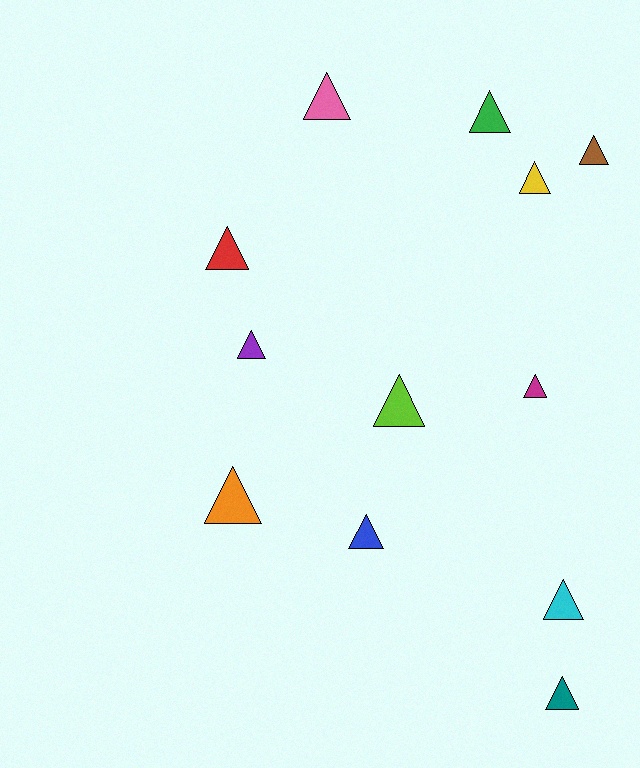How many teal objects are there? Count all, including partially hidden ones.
There is 1 teal object.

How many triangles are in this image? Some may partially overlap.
There are 12 triangles.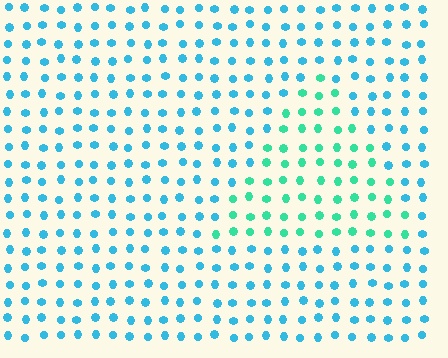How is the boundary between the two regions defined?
The boundary is defined purely by a slight shift in hue (about 37 degrees). Spacing, size, and orientation are identical on both sides.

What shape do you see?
I see a triangle.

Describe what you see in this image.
The image is filled with small cyan elements in a uniform arrangement. A triangle-shaped region is visible where the elements are tinted to a slightly different hue, forming a subtle color boundary.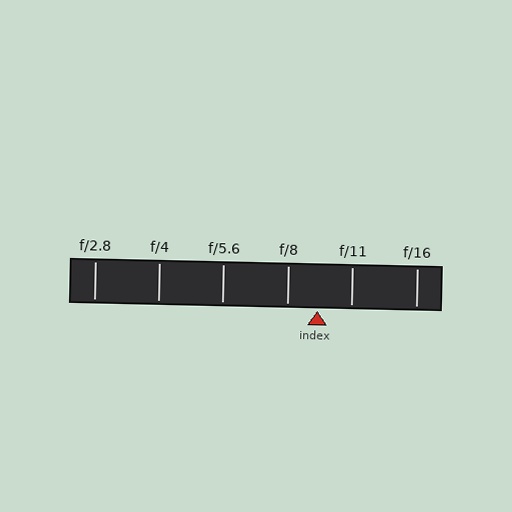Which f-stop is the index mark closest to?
The index mark is closest to f/8.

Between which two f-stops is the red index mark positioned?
The index mark is between f/8 and f/11.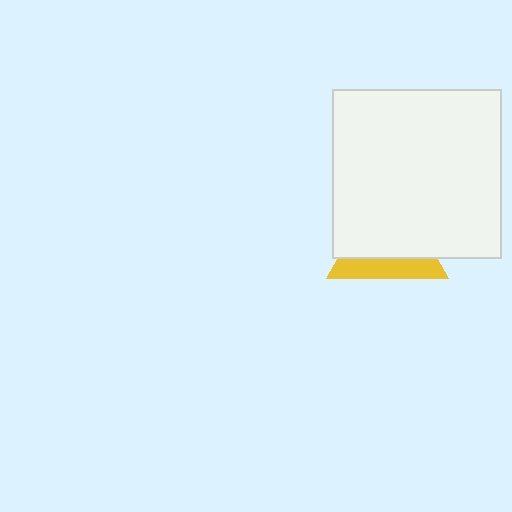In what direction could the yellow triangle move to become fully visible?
The yellow triangle could move down. That would shift it out from behind the white square entirely.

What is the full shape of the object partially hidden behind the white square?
The partially hidden object is a yellow triangle.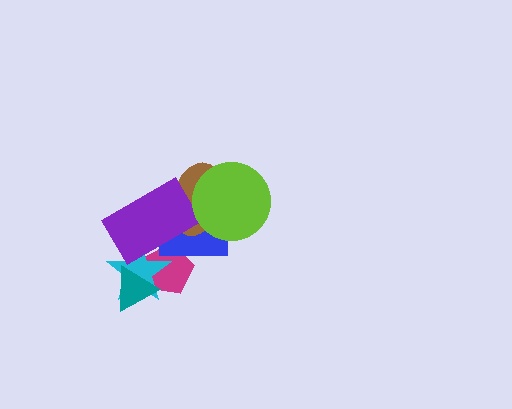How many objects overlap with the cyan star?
3 objects overlap with the cyan star.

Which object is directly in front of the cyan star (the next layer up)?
The purple rectangle is directly in front of the cyan star.